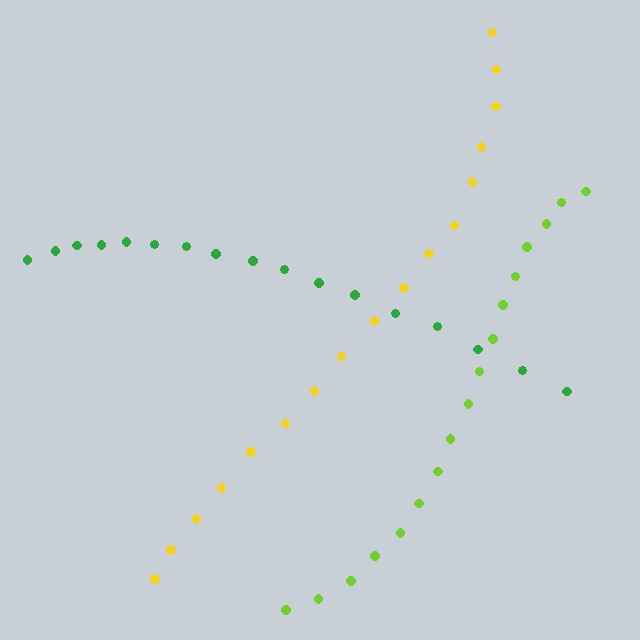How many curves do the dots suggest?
There are 3 distinct paths.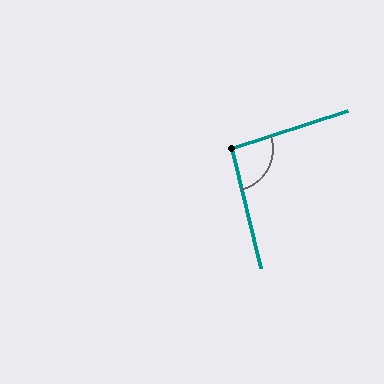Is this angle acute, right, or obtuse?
It is approximately a right angle.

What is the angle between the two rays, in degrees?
Approximately 94 degrees.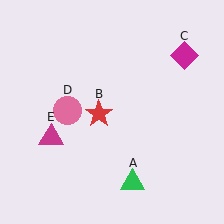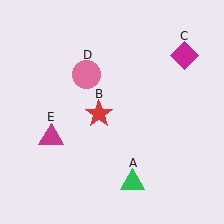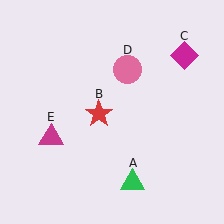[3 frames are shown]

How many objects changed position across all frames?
1 object changed position: pink circle (object D).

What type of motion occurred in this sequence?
The pink circle (object D) rotated clockwise around the center of the scene.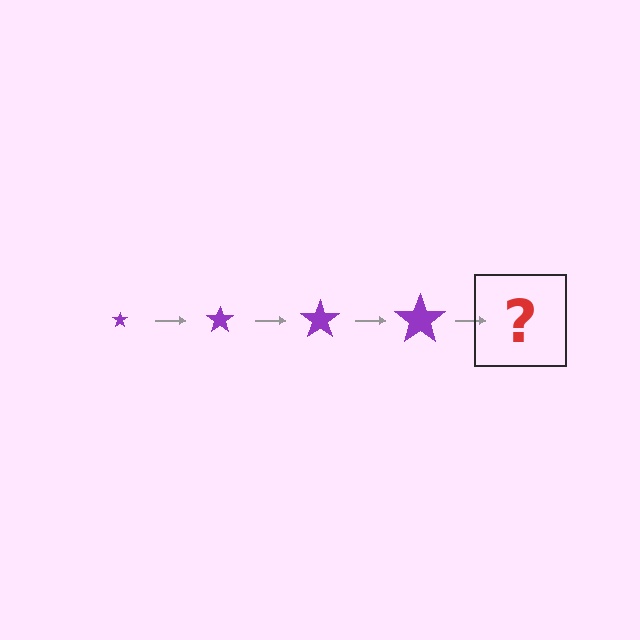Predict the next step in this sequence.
The next step is a purple star, larger than the previous one.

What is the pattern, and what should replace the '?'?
The pattern is that the star gets progressively larger each step. The '?' should be a purple star, larger than the previous one.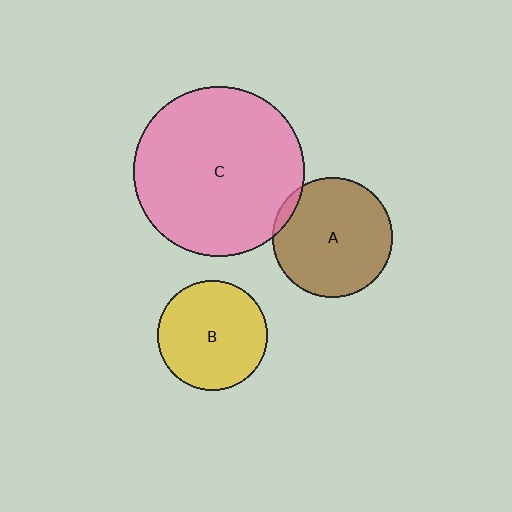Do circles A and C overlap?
Yes.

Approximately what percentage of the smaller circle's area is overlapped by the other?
Approximately 5%.